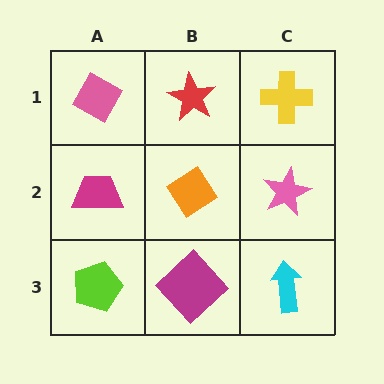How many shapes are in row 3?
3 shapes.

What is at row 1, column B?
A red star.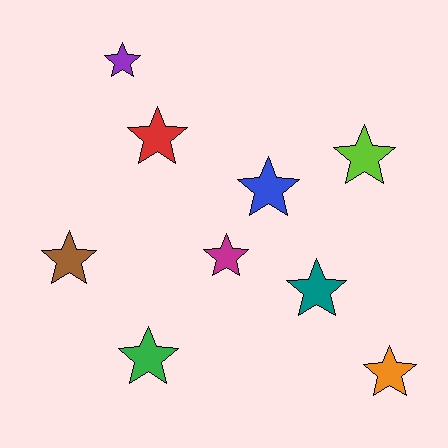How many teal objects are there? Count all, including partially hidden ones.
There is 1 teal object.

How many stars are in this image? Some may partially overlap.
There are 9 stars.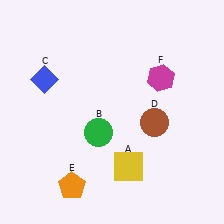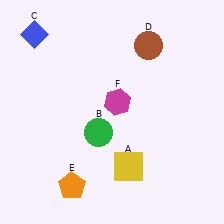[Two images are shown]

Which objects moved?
The objects that moved are: the blue diamond (C), the brown circle (D), the magenta hexagon (F).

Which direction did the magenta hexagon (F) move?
The magenta hexagon (F) moved left.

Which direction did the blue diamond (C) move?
The blue diamond (C) moved up.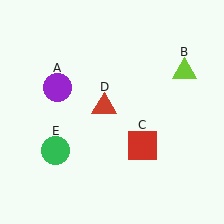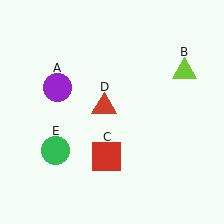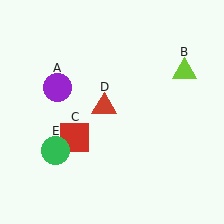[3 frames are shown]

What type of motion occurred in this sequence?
The red square (object C) rotated clockwise around the center of the scene.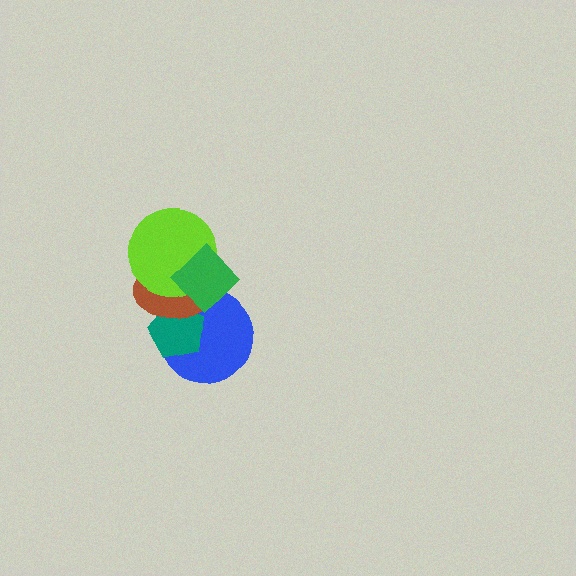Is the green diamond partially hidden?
No, no other shape covers it.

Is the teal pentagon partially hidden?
Yes, it is partially covered by another shape.